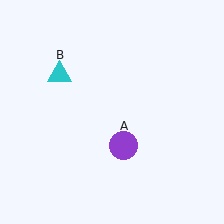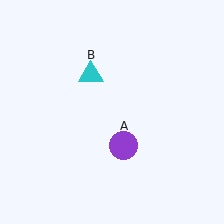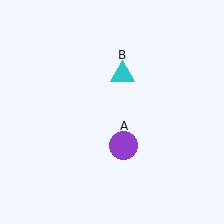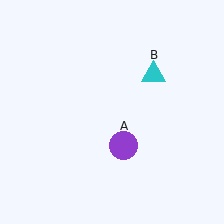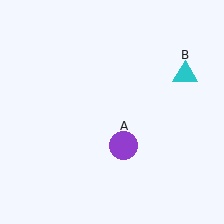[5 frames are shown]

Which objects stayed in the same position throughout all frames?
Purple circle (object A) remained stationary.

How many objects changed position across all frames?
1 object changed position: cyan triangle (object B).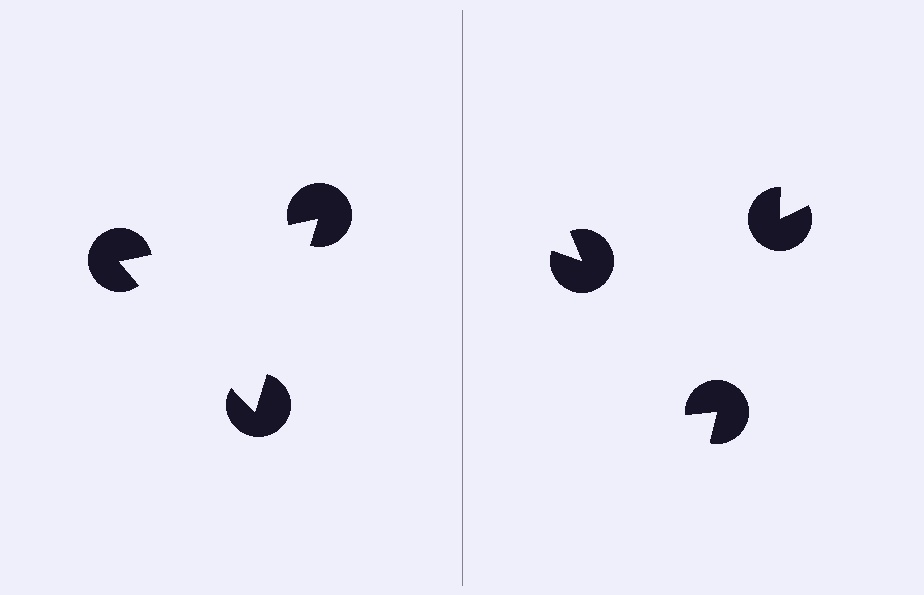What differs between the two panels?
The pac-man discs are positioned identically on both sides; only the wedge orientations differ. On the left they align to a triangle; on the right they are misaligned.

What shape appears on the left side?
An illusory triangle.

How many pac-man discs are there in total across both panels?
6 — 3 on each side.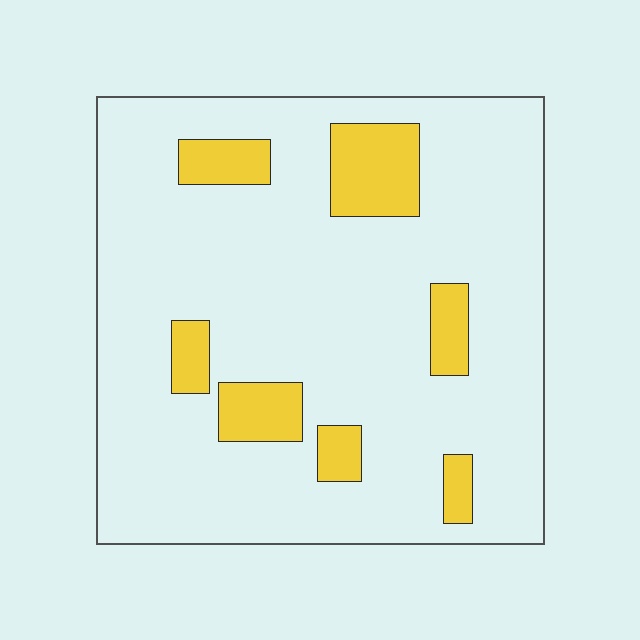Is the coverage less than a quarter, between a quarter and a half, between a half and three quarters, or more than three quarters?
Less than a quarter.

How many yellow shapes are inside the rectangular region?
7.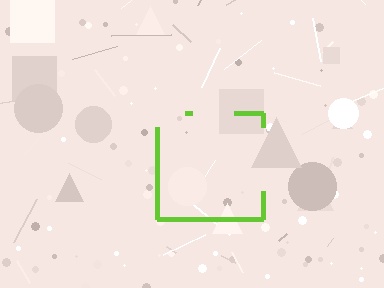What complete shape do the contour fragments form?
The contour fragments form a square.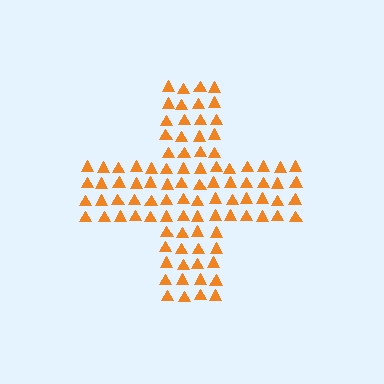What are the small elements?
The small elements are triangles.